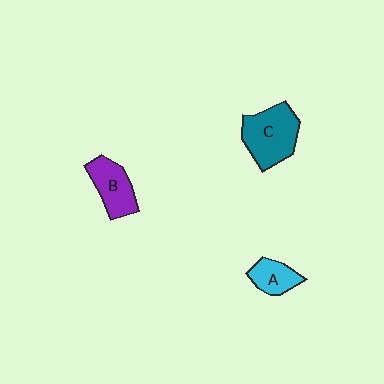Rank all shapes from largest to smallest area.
From largest to smallest: C (teal), B (purple), A (cyan).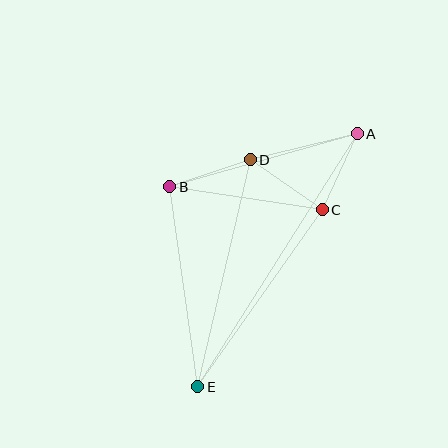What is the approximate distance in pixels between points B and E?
The distance between B and E is approximately 202 pixels.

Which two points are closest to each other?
Points A and C are closest to each other.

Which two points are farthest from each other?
Points A and E are farthest from each other.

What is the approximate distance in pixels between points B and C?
The distance between B and C is approximately 154 pixels.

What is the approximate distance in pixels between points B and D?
The distance between B and D is approximately 85 pixels.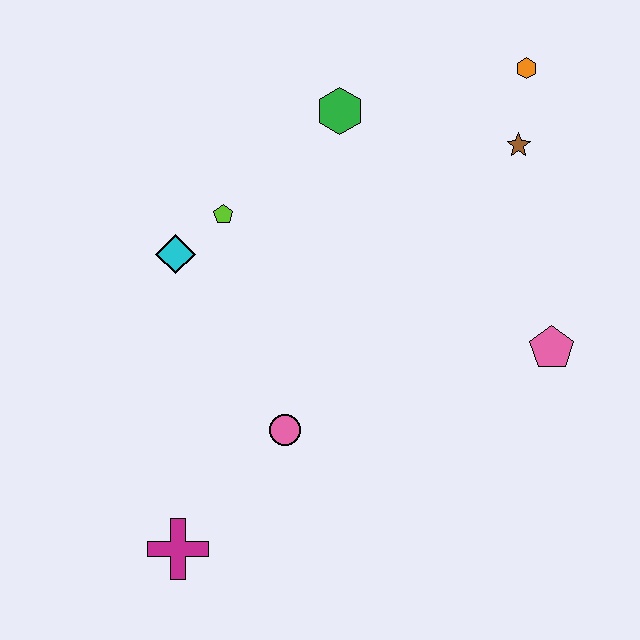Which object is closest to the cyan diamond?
The lime pentagon is closest to the cyan diamond.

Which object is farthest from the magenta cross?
The orange hexagon is farthest from the magenta cross.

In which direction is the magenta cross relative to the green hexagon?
The magenta cross is below the green hexagon.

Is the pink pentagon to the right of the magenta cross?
Yes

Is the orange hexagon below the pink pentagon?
No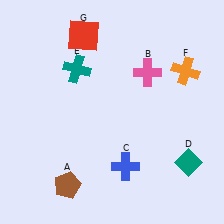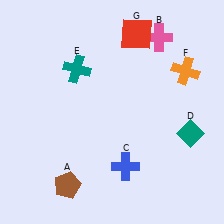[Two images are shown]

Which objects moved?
The objects that moved are: the pink cross (B), the teal diamond (D), the red square (G).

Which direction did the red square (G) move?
The red square (G) moved right.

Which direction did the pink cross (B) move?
The pink cross (B) moved up.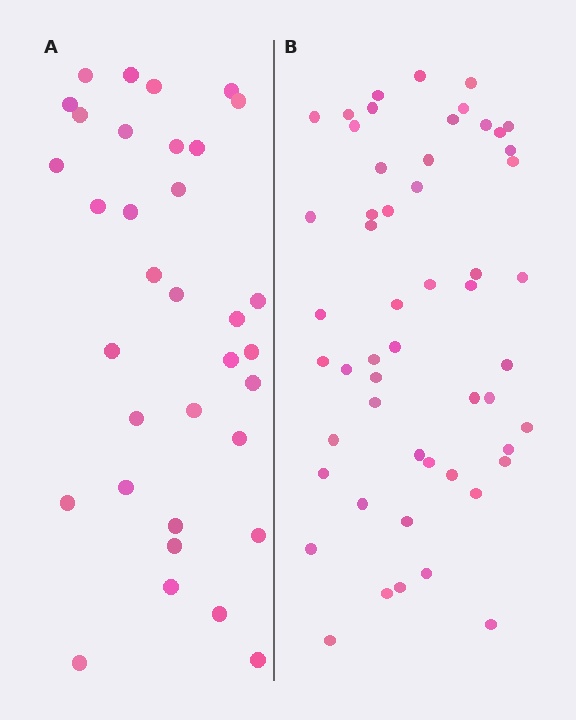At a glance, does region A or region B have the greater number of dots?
Region B (the right region) has more dots.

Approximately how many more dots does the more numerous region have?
Region B has approximately 20 more dots than region A.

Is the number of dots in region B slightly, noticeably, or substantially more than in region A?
Region B has substantially more. The ratio is roughly 1.6 to 1.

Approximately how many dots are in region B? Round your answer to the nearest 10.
About 50 dots. (The exact count is 53, which rounds to 50.)